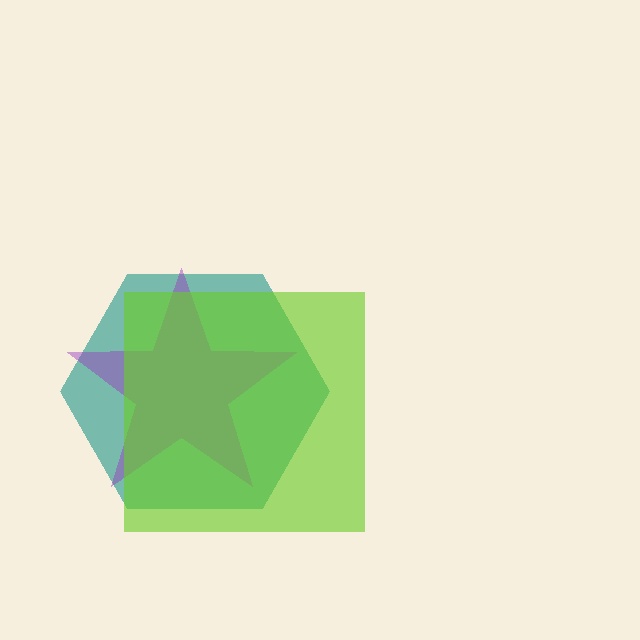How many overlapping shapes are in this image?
There are 3 overlapping shapes in the image.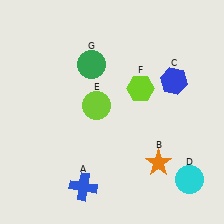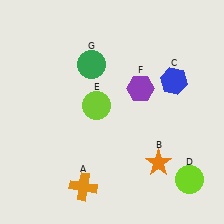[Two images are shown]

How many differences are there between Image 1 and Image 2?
There are 3 differences between the two images.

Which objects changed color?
A changed from blue to orange. D changed from cyan to lime. F changed from lime to purple.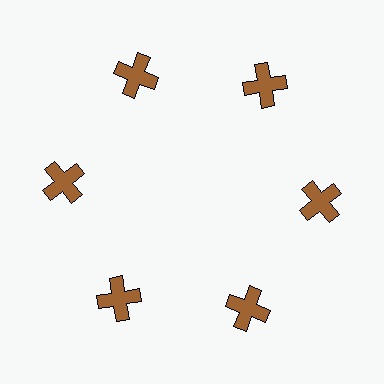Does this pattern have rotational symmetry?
Yes, this pattern has 6-fold rotational symmetry. It looks the same after rotating 60 degrees around the center.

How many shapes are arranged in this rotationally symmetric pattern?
There are 6 shapes, arranged in 6 groups of 1.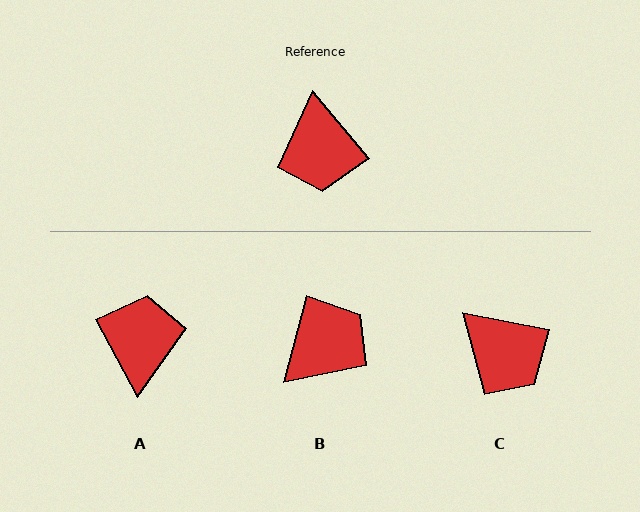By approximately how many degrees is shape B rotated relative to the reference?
Approximately 125 degrees counter-clockwise.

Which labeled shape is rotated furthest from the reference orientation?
A, about 169 degrees away.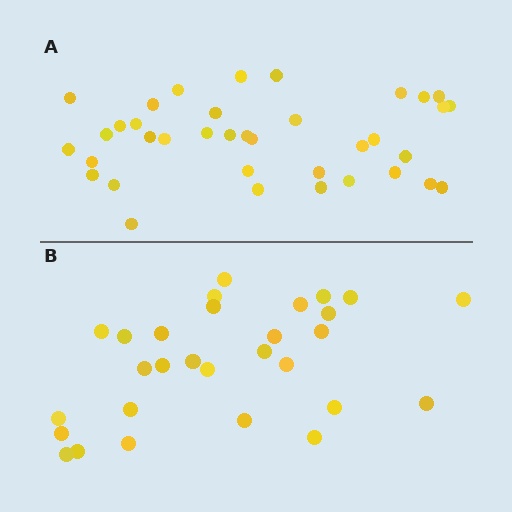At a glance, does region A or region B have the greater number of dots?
Region A (the top region) has more dots.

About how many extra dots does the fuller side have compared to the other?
Region A has roughly 8 or so more dots than region B.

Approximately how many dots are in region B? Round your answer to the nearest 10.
About 30 dots. (The exact count is 29, which rounds to 30.)